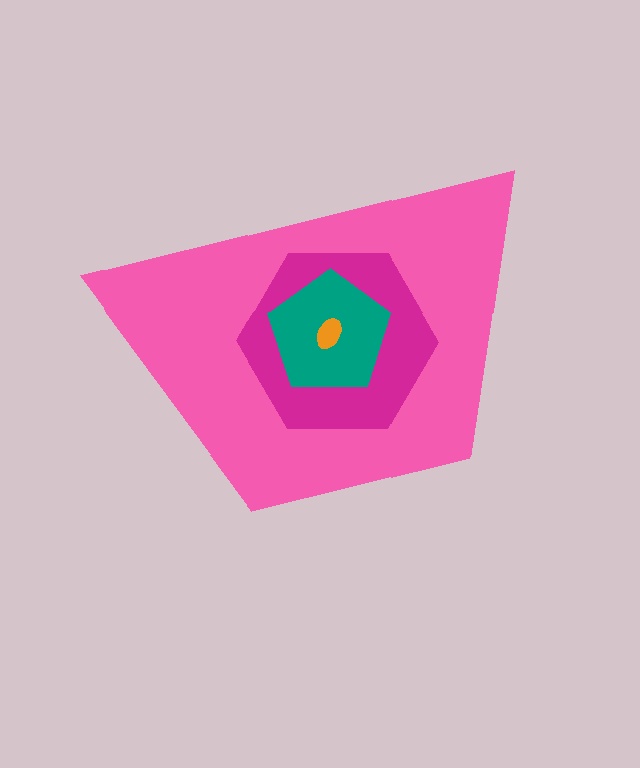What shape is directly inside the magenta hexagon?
The teal pentagon.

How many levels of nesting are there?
4.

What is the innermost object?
The orange ellipse.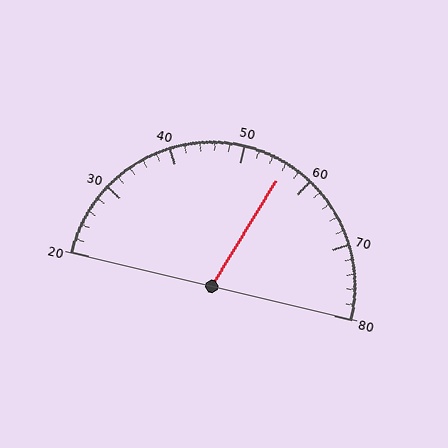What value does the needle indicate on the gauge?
The needle indicates approximately 56.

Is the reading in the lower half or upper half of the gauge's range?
The reading is in the upper half of the range (20 to 80).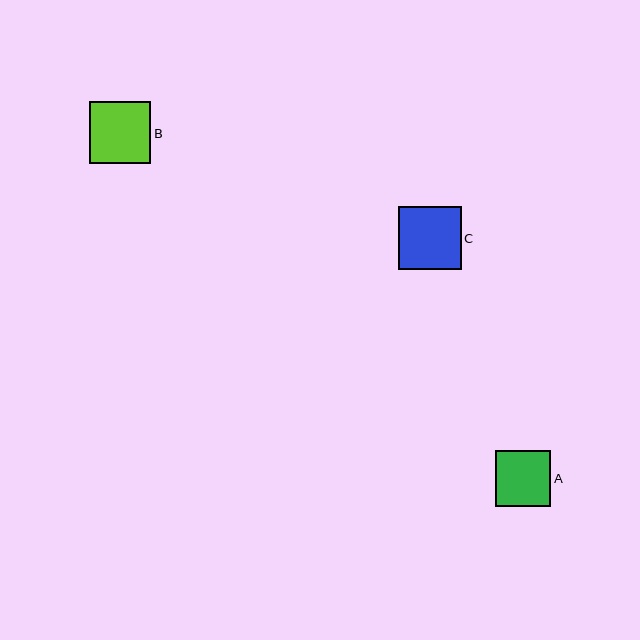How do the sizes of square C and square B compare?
Square C and square B are approximately the same size.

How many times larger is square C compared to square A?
Square C is approximately 1.1 times the size of square A.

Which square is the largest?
Square C is the largest with a size of approximately 63 pixels.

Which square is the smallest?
Square A is the smallest with a size of approximately 56 pixels.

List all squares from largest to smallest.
From largest to smallest: C, B, A.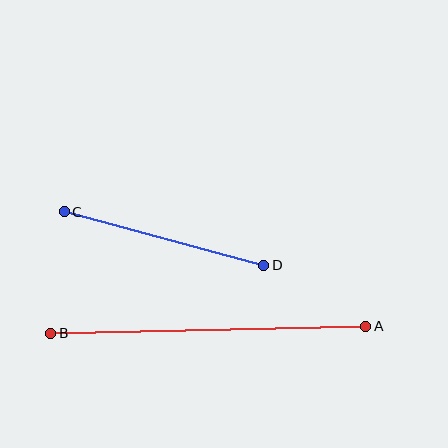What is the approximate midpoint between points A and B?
The midpoint is at approximately (208, 330) pixels.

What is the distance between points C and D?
The distance is approximately 207 pixels.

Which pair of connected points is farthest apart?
Points A and B are farthest apart.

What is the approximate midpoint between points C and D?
The midpoint is at approximately (164, 238) pixels.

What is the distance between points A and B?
The distance is approximately 315 pixels.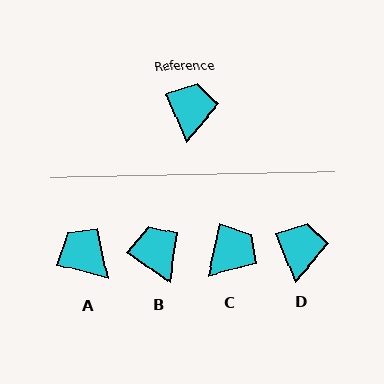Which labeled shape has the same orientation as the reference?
D.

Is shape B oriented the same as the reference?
No, it is off by about 33 degrees.